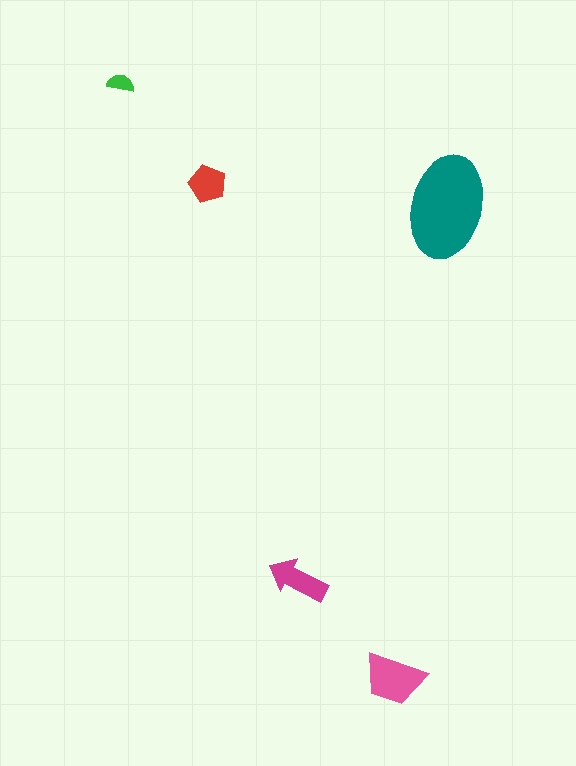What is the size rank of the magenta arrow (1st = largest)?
3rd.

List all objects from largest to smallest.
The teal ellipse, the pink trapezoid, the magenta arrow, the red pentagon, the green semicircle.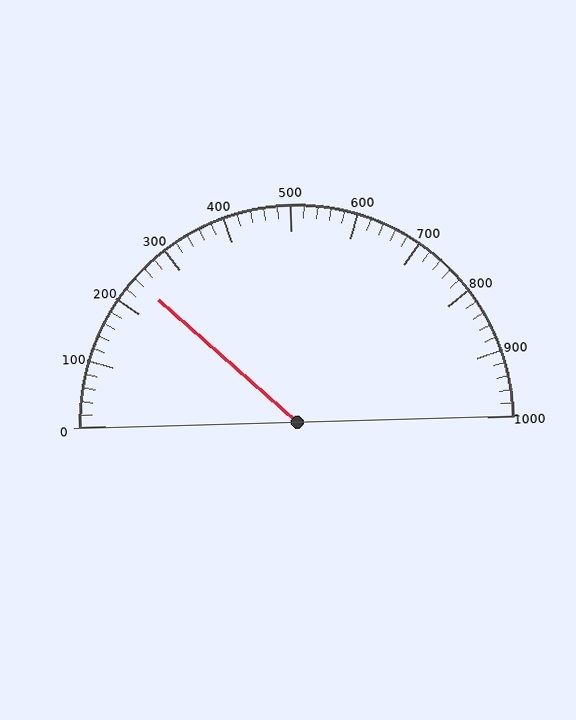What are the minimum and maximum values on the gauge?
The gauge ranges from 0 to 1000.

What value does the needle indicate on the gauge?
The needle indicates approximately 240.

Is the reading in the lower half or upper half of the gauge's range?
The reading is in the lower half of the range (0 to 1000).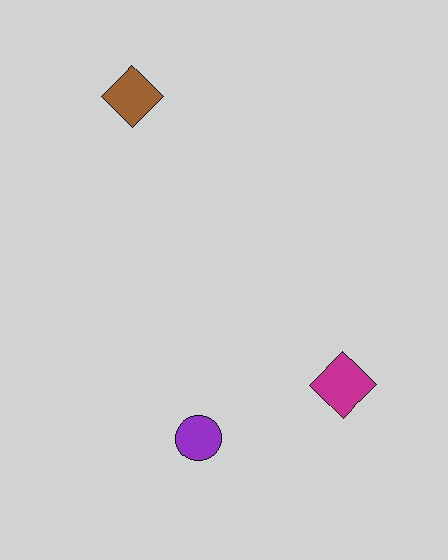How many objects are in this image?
There are 3 objects.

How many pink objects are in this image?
There are no pink objects.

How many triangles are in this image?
There are no triangles.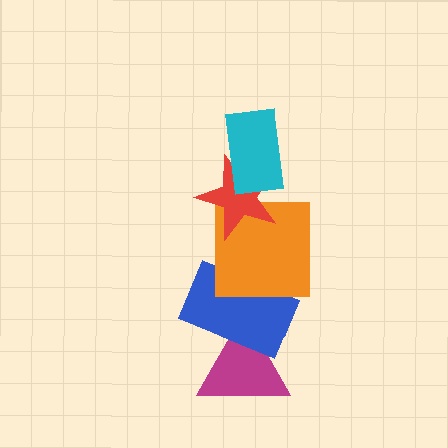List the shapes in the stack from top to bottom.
From top to bottom: the cyan rectangle, the red star, the orange square, the blue rectangle, the magenta triangle.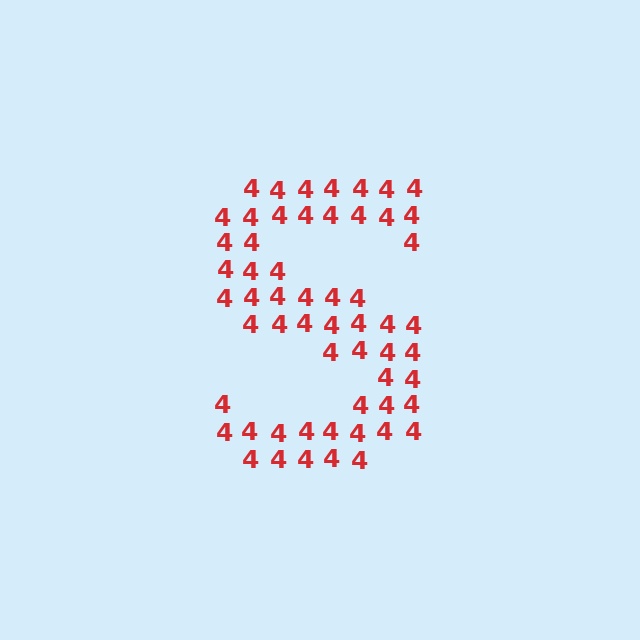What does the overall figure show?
The overall figure shows the letter S.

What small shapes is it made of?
It is made of small digit 4's.